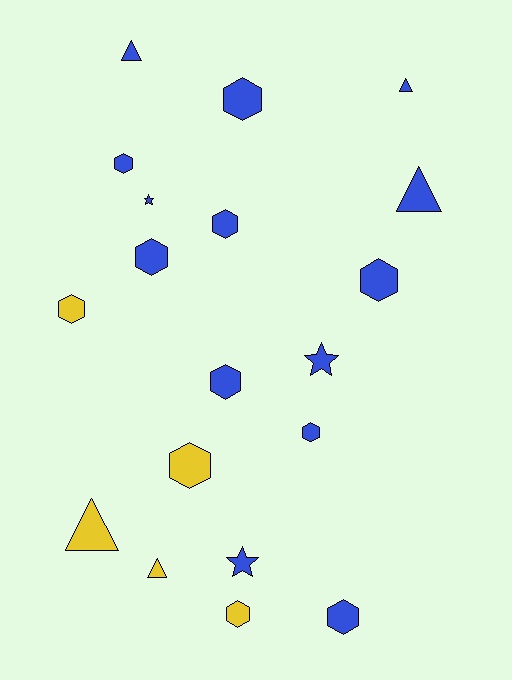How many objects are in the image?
There are 19 objects.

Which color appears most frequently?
Blue, with 14 objects.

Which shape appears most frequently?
Hexagon, with 11 objects.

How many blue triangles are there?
There are 3 blue triangles.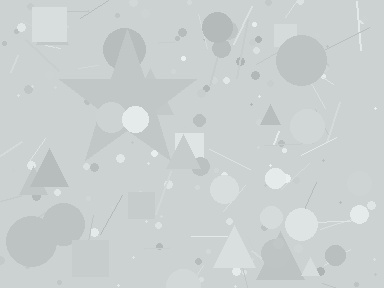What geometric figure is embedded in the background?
A star is embedded in the background.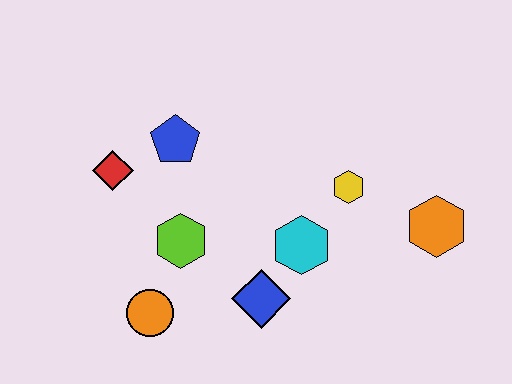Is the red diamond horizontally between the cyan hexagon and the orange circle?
No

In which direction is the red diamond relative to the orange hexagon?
The red diamond is to the left of the orange hexagon.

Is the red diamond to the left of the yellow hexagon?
Yes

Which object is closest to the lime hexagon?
The orange circle is closest to the lime hexagon.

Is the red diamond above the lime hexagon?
Yes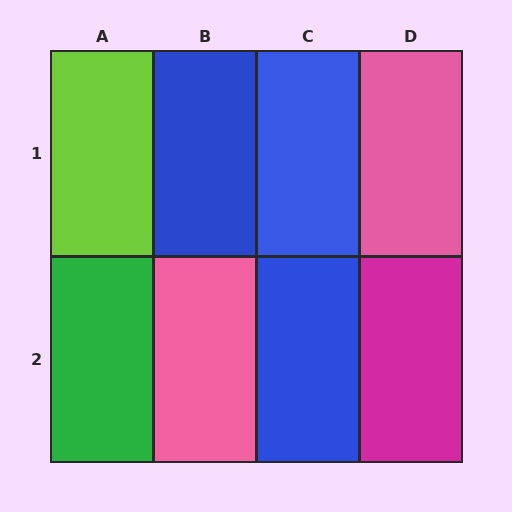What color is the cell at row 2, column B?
Pink.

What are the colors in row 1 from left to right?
Lime, blue, blue, pink.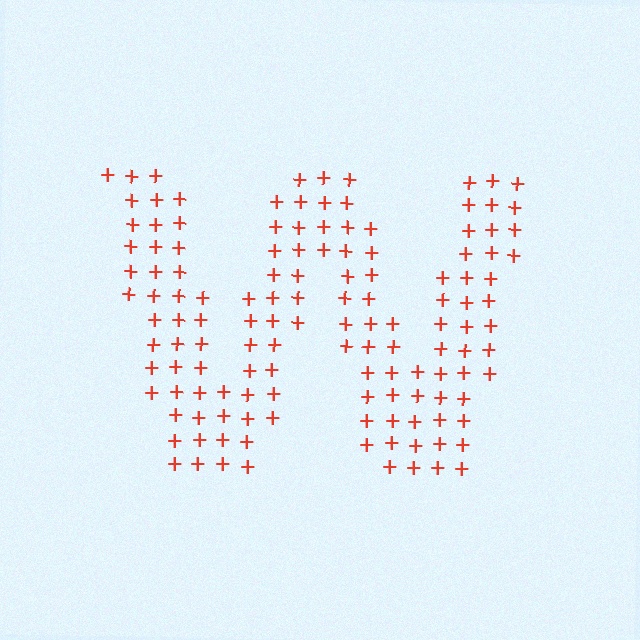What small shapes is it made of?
It is made of small plus signs.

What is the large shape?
The large shape is the letter W.